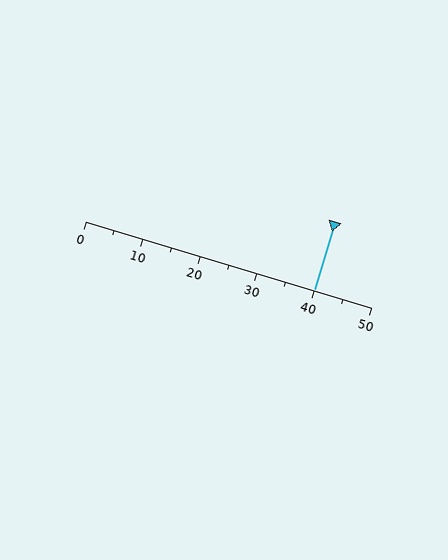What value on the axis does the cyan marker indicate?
The marker indicates approximately 40.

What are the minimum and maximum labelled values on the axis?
The axis runs from 0 to 50.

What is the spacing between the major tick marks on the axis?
The major ticks are spaced 10 apart.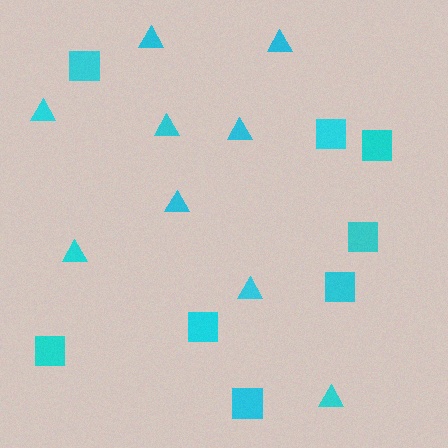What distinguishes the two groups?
There are 2 groups: one group of squares (8) and one group of triangles (9).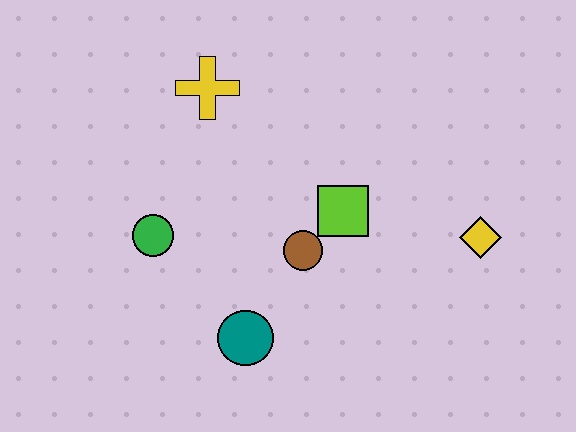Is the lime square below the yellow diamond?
No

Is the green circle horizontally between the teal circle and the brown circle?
No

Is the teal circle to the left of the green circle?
No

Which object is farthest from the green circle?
The yellow diamond is farthest from the green circle.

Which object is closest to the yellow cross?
The green circle is closest to the yellow cross.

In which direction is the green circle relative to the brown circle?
The green circle is to the left of the brown circle.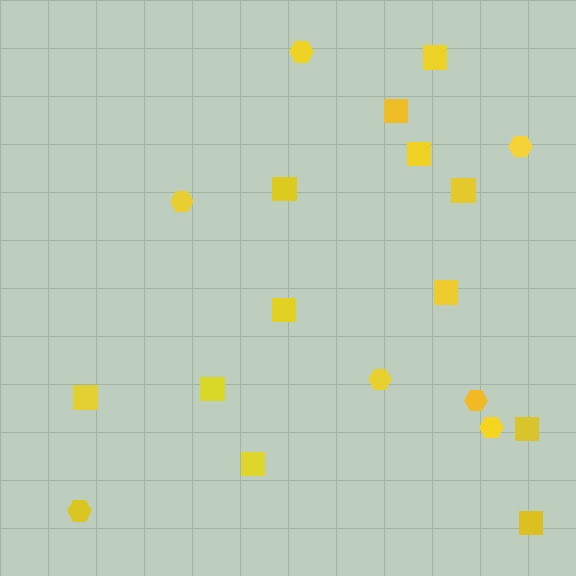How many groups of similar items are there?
There are 2 groups: one group of hexagons (7) and one group of squares (12).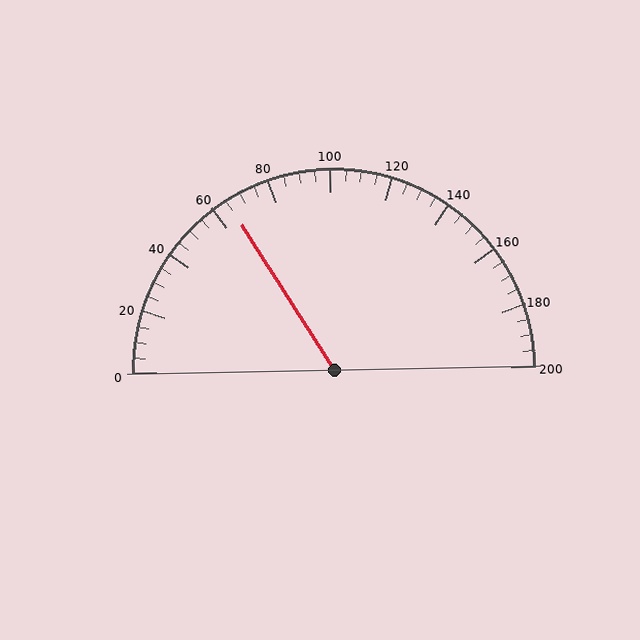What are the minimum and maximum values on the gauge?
The gauge ranges from 0 to 200.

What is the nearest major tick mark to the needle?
The nearest major tick mark is 60.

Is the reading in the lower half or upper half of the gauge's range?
The reading is in the lower half of the range (0 to 200).